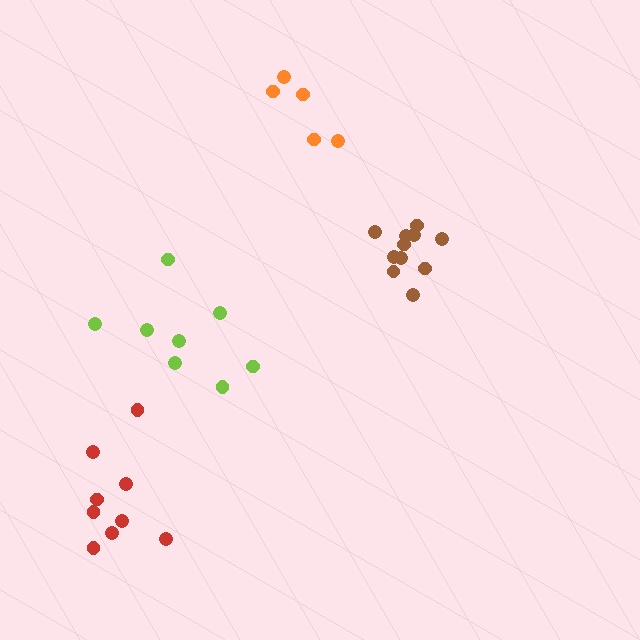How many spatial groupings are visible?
There are 4 spatial groupings.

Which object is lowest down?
The red cluster is bottommost.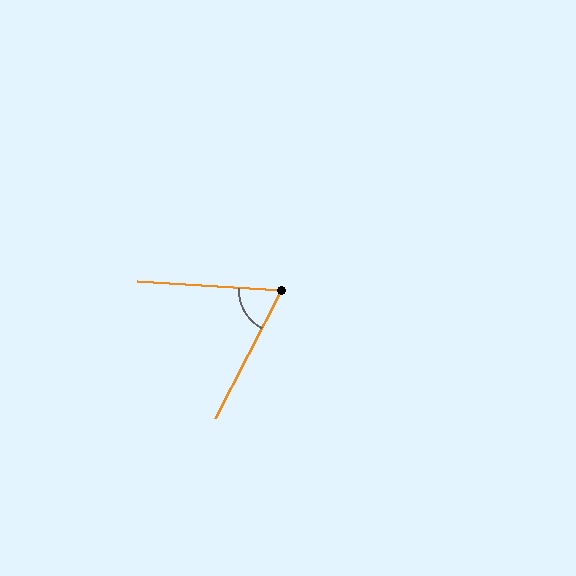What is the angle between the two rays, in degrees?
Approximately 67 degrees.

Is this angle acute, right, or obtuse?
It is acute.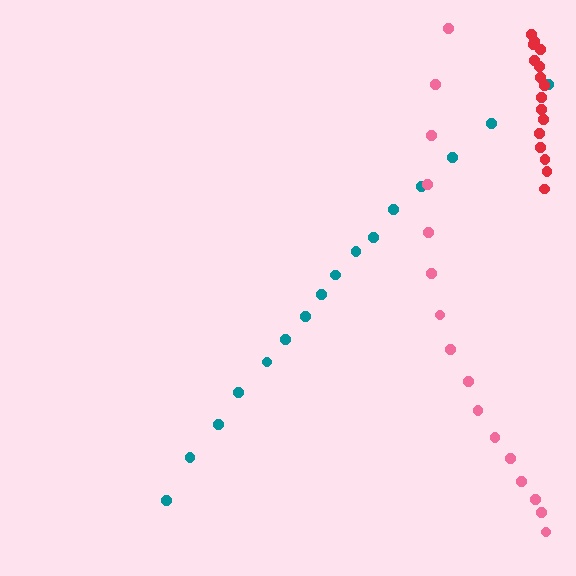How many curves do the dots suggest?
There are 3 distinct paths.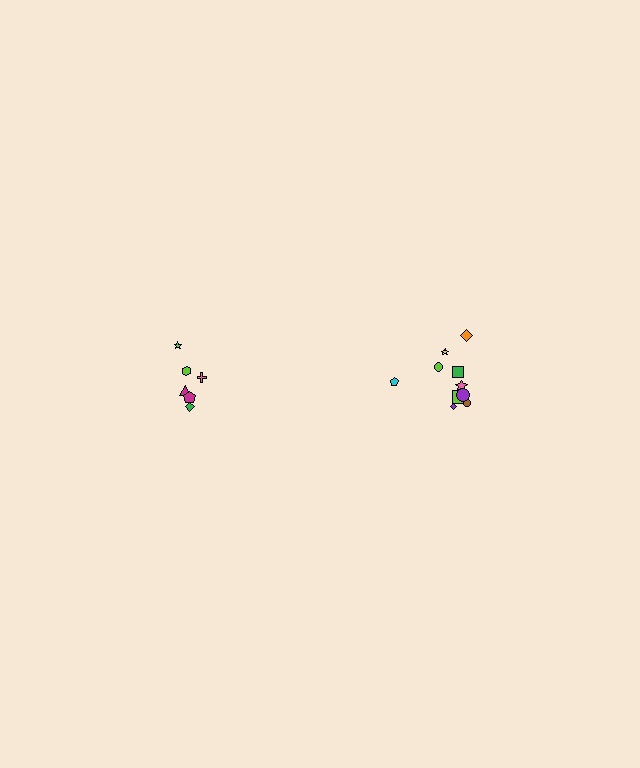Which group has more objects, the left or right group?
The right group.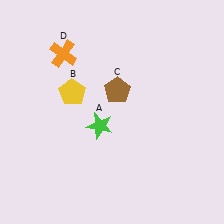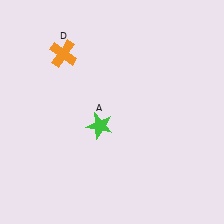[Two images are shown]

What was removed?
The brown pentagon (C), the yellow pentagon (B) were removed in Image 2.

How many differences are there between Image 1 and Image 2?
There are 2 differences between the two images.